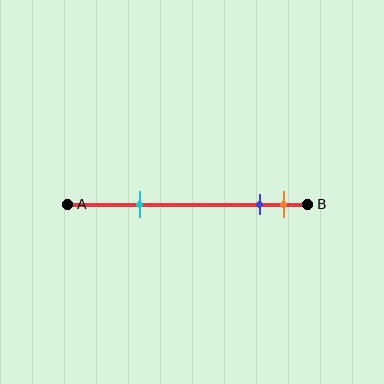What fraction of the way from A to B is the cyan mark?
The cyan mark is approximately 30% (0.3) of the way from A to B.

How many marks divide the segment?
There are 3 marks dividing the segment.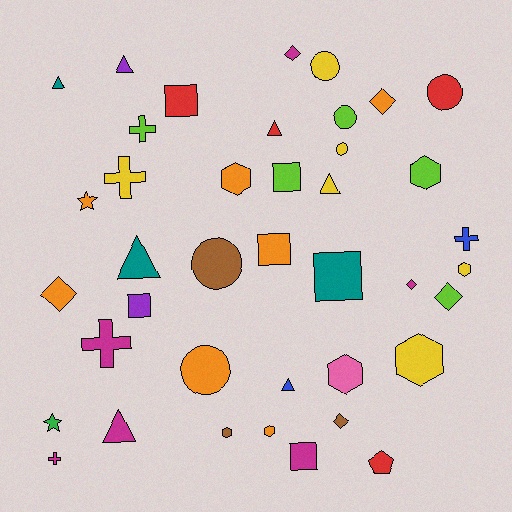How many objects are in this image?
There are 40 objects.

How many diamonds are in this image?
There are 6 diamonds.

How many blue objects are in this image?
There are 2 blue objects.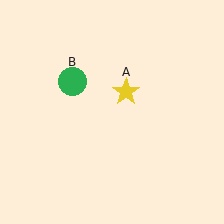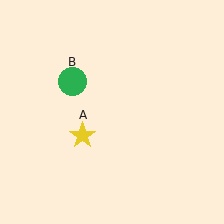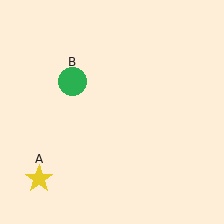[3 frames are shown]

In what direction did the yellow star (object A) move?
The yellow star (object A) moved down and to the left.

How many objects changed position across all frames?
1 object changed position: yellow star (object A).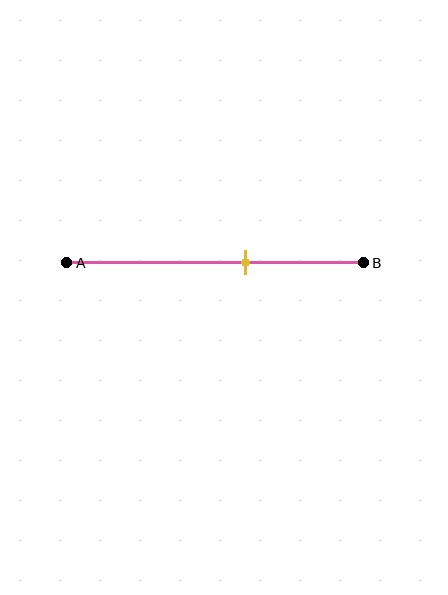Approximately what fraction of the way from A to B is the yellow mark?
The yellow mark is approximately 60% of the way from A to B.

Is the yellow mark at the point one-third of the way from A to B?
No, the mark is at about 60% from A, not at the 33% one-third point.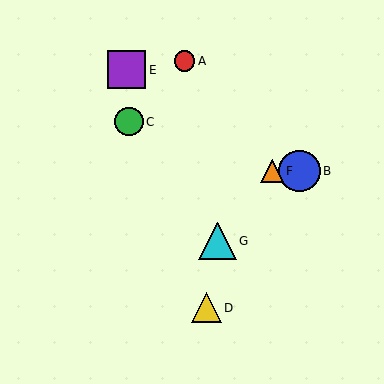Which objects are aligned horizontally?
Objects B, F are aligned horizontally.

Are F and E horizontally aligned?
No, F is at y≈171 and E is at y≈70.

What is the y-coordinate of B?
Object B is at y≈171.